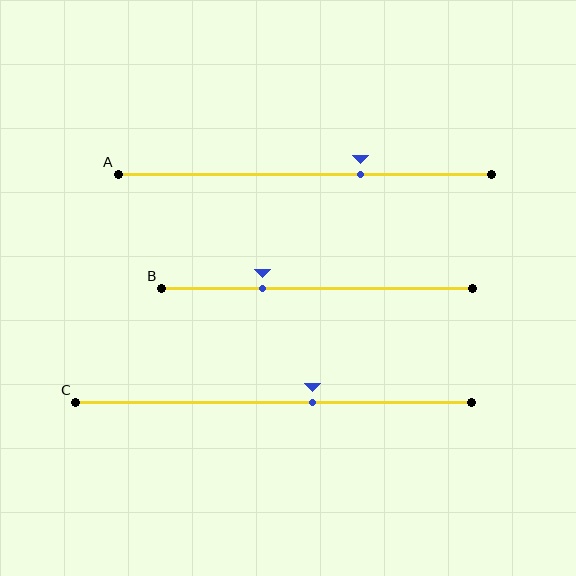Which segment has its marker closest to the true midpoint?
Segment C has its marker closest to the true midpoint.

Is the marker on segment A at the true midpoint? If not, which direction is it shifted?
No, the marker on segment A is shifted to the right by about 15% of the segment length.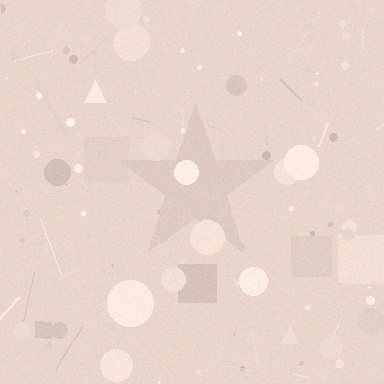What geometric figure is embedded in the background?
A star is embedded in the background.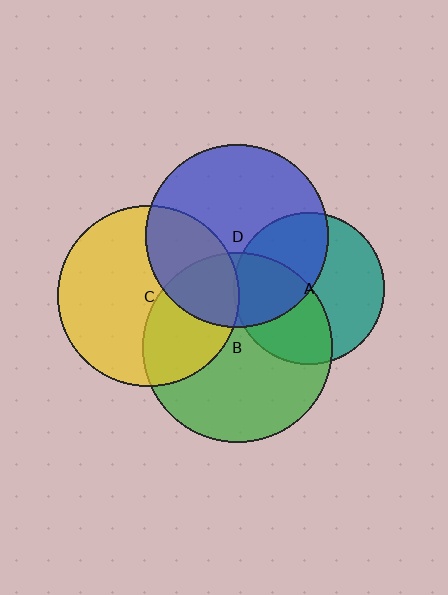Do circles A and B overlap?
Yes.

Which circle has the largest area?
Circle B (green).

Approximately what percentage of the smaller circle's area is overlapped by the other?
Approximately 45%.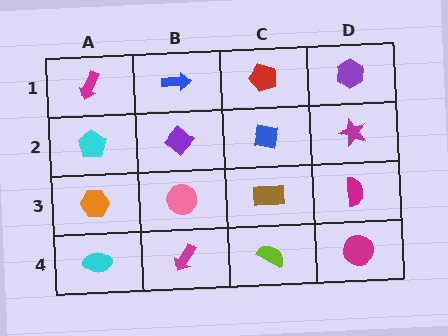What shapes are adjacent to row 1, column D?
A magenta star (row 2, column D), a red pentagon (row 1, column C).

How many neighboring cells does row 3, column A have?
3.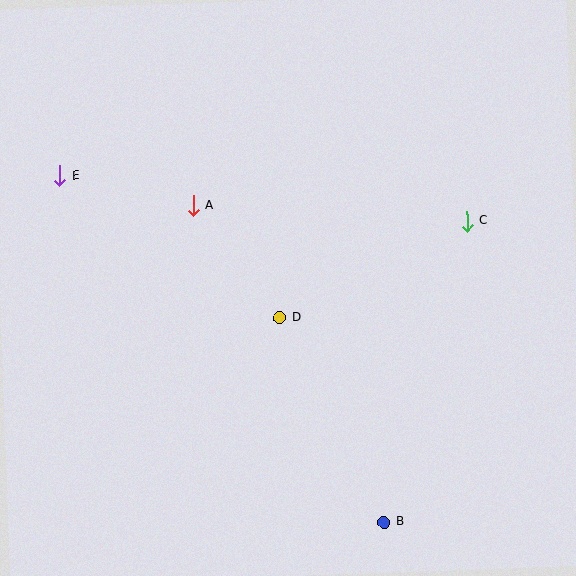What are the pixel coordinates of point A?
Point A is at (193, 206).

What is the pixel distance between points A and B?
The distance between A and B is 369 pixels.